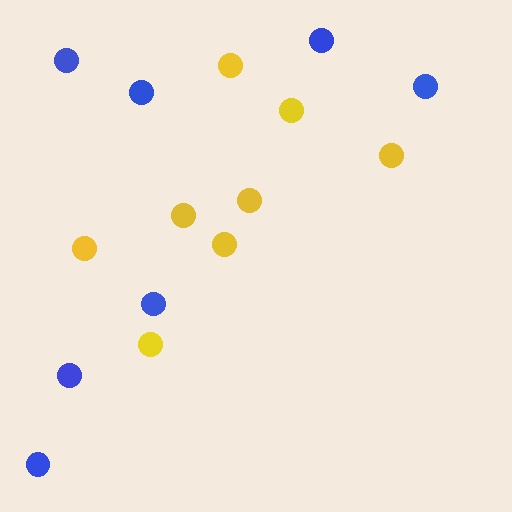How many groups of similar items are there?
There are 2 groups: one group of yellow circles (8) and one group of blue circles (7).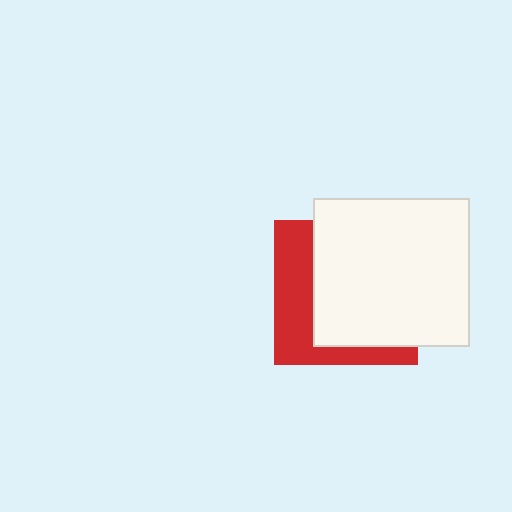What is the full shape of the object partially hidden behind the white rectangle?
The partially hidden object is a red square.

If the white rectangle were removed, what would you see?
You would see the complete red square.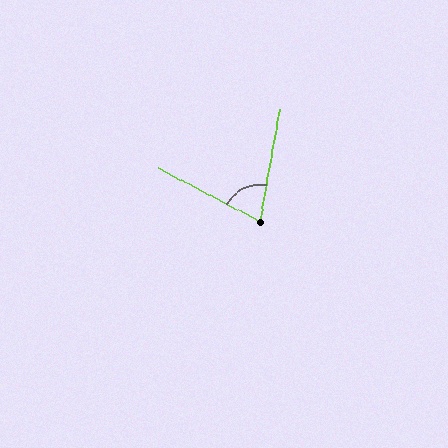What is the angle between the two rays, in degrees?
Approximately 73 degrees.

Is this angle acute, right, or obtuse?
It is acute.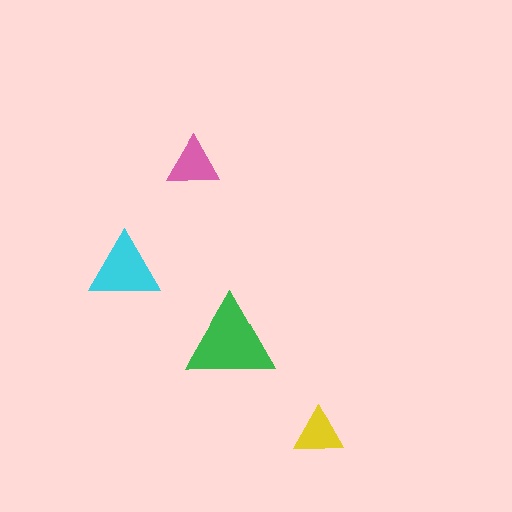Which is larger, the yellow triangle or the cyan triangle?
The cyan one.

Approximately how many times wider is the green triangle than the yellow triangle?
About 2 times wider.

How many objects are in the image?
There are 4 objects in the image.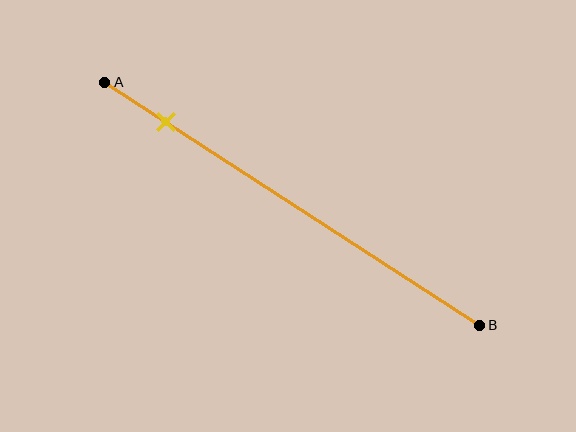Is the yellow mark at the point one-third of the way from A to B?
No, the mark is at about 15% from A, not at the 33% one-third point.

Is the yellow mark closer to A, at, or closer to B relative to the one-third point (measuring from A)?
The yellow mark is closer to point A than the one-third point of segment AB.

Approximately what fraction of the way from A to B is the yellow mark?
The yellow mark is approximately 15% of the way from A to B.